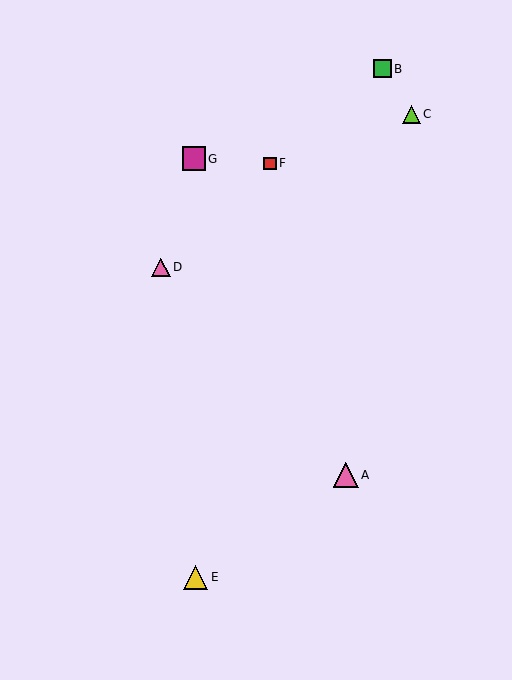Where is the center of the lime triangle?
The center of the lime triangle is at (412, 114).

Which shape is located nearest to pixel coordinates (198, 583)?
The yellow triangle (labeled E) at (196, 577) is nearest to that location.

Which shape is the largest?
The pink triangle (labeled A) is the largest.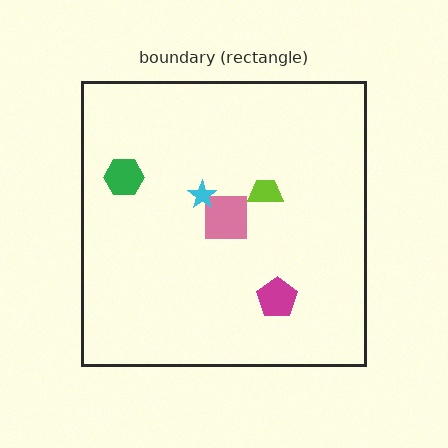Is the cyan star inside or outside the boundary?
Inside.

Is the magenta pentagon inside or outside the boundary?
Inside.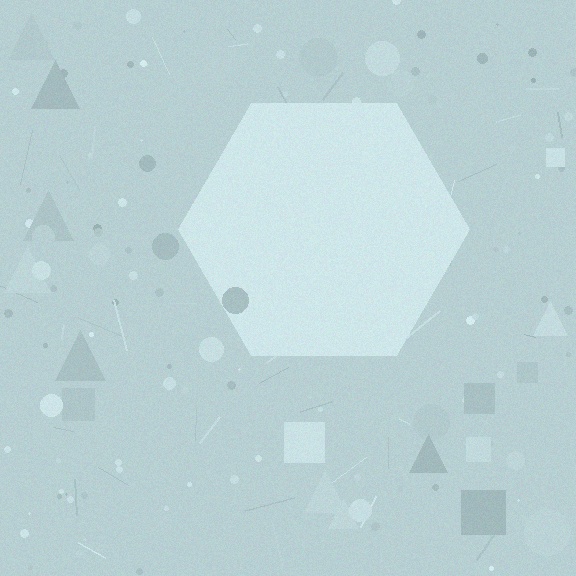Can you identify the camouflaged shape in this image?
The camouflaged shape is a hexagon.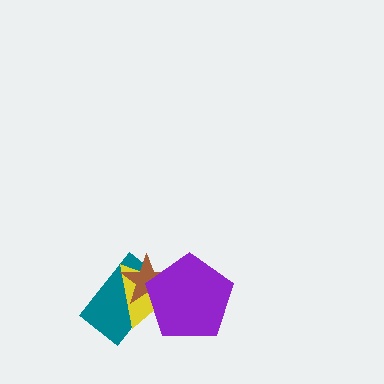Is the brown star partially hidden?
Yes, it is partially covered by another shape.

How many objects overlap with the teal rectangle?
3 objects overlap with the teal rectangle.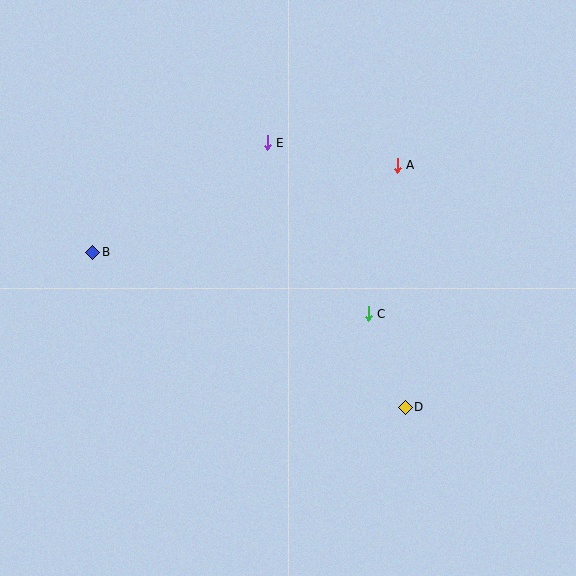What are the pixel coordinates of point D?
Point D is at (405, 407).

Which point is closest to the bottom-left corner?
Point B is closest to the bottom-left corner.